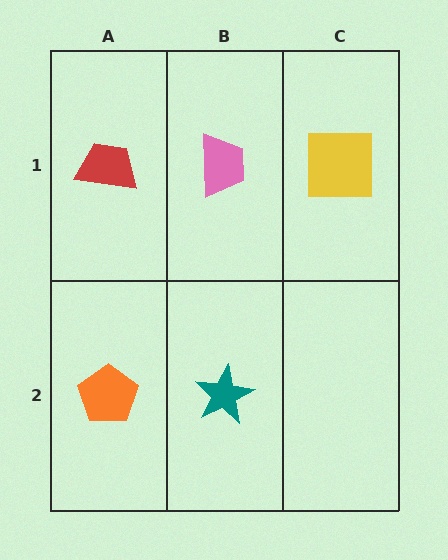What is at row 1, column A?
A red trapezoid.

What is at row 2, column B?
A teal star.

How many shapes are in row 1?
3 shapes.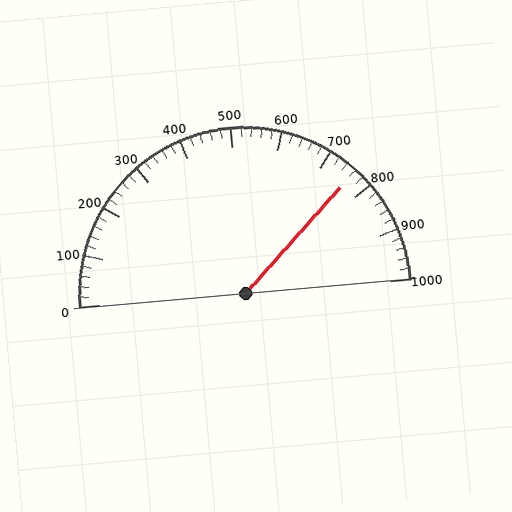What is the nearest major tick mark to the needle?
The nearest major tick mark is 800.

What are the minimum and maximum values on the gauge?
The gauge ranges from 0 to 1000.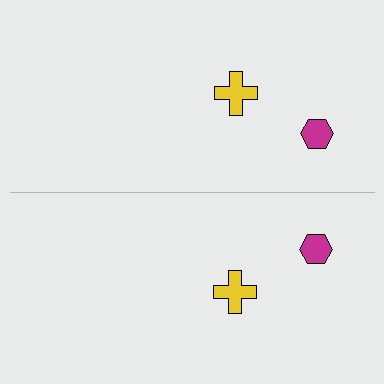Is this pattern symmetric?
Yes, this pattern has bilateral (reflection) symmetry.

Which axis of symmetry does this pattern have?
The pattern has a horizontal axis of symmetry running through the center of the image.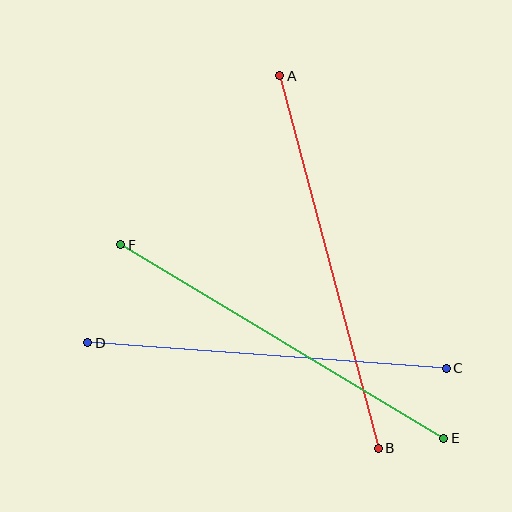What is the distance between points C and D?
The distance is approximately 359 pixels.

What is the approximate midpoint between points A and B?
The midpoint is at approximately (329, 262) pixels.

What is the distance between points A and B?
The distance is approximately 385 pixels.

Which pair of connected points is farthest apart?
Points A and B are farthest apart.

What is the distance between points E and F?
The distance is approximately 377 pixels.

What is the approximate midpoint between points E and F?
The midpoint is at approximately (282, 342) pixels.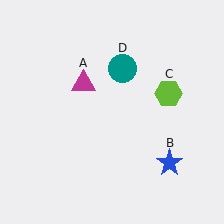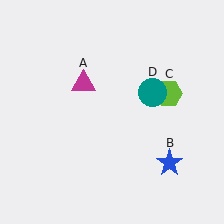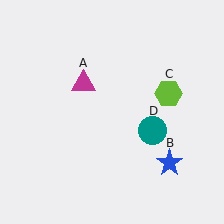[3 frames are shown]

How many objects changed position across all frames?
1 object changed position: teal circle (object D).